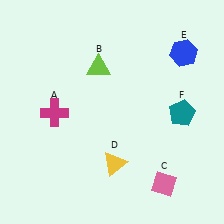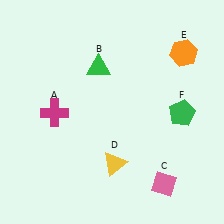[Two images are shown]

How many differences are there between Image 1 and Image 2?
There are 3 differences between the two images.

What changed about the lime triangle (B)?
In Image 1, B is lime. In Image 2, it changed to green.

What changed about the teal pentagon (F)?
In Image 1, F is teal. In Image 2, it changed to green.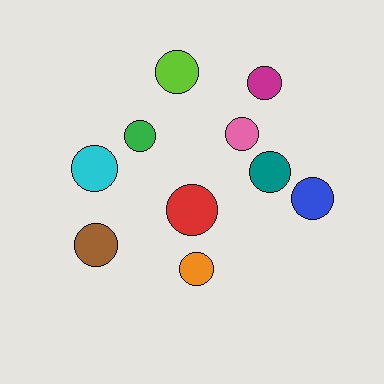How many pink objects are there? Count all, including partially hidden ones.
There is 1 pink object.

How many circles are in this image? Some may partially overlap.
There are 10 circles.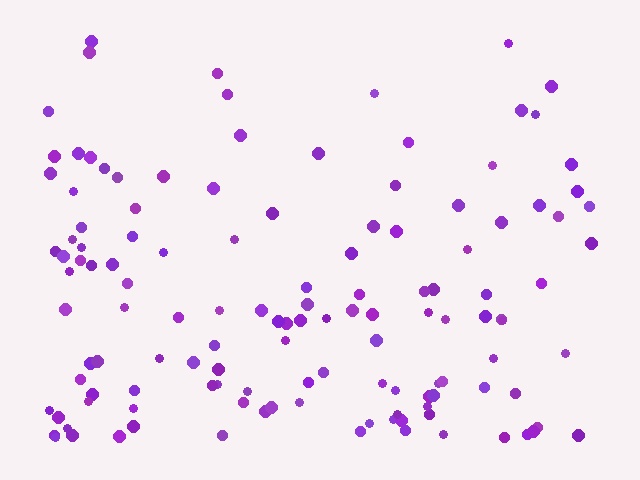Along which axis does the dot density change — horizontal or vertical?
Vertical.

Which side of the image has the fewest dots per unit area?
The top.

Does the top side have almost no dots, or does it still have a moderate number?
Still a moderate number, just noticeably fewer than the bottom.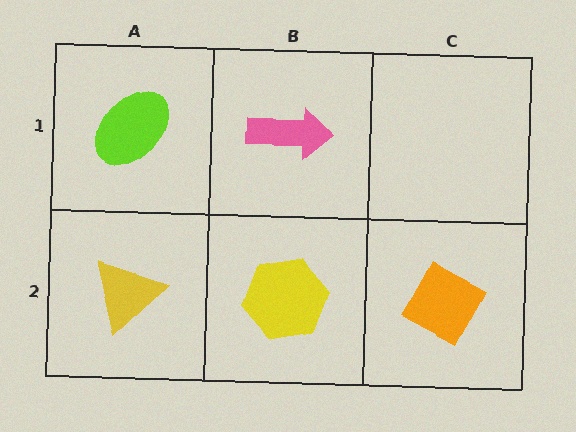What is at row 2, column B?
A yellow hexagon.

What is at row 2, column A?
A yellow triangle.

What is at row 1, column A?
A lime ellipse.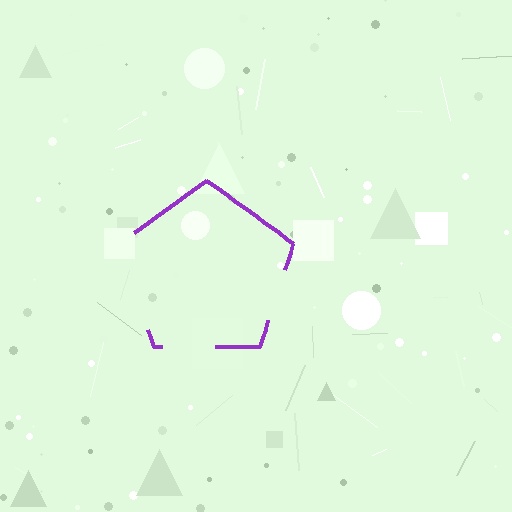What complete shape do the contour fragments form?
The contour fragments form a pentagon.